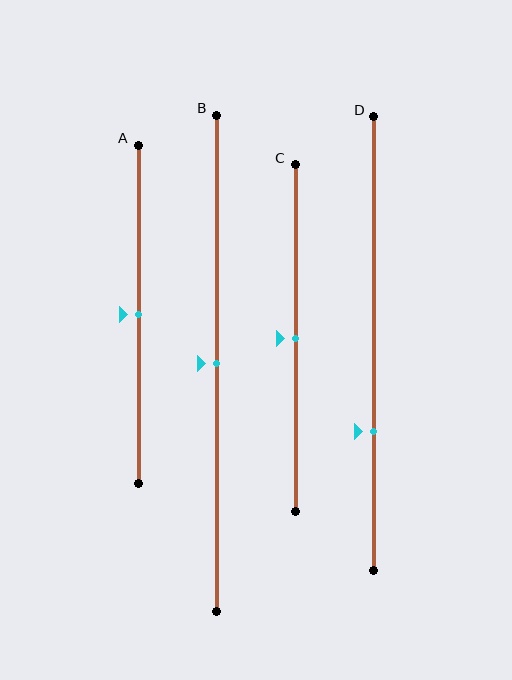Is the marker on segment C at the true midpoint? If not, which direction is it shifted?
Yes, the marker on segment C is at the true midpoint.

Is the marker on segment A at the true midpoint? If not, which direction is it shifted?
Yes, the marker on segment A is at the true midpoint.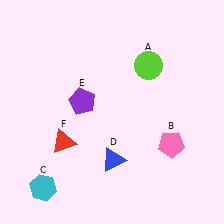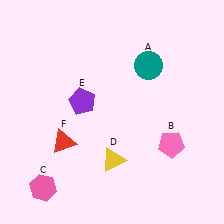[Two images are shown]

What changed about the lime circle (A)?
In Image 1, A is lime. In Image 2, it changed to teal.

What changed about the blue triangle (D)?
In Image 1, D is blue. In Image 2, it changed to yellow.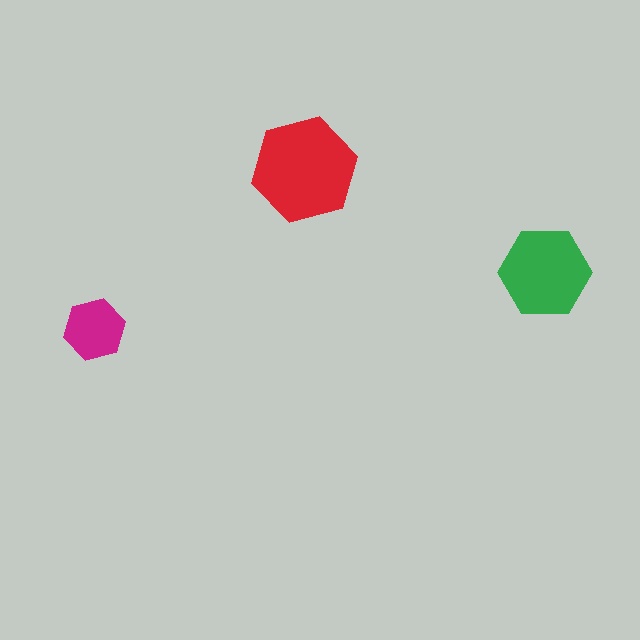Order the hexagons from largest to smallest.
the red one, the green one, the magenta one.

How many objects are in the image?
There are 3 objects in the image.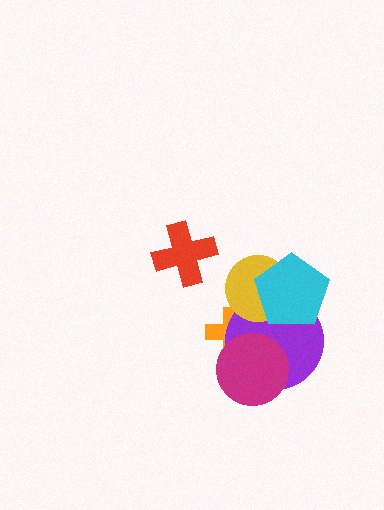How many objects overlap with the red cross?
0 objects overlap with the red cross.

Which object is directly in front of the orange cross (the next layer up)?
The purple circle is directly in front of the orange cross.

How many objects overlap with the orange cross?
3 objects overlap with the orange cross.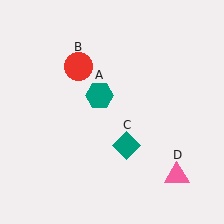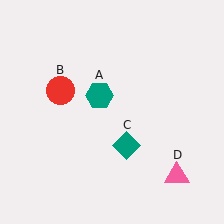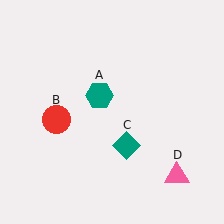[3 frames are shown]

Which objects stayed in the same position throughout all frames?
Teal hexagon (object A) and teal diamond (object C) and pink triangle (object D) remained stationary.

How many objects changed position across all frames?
1 object changed position: red circle (object B).